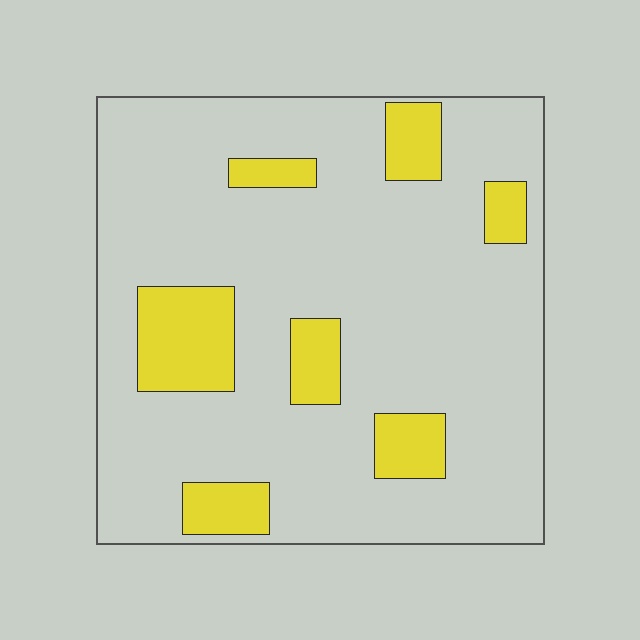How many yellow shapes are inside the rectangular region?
7.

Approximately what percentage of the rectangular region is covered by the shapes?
Approximately 15%.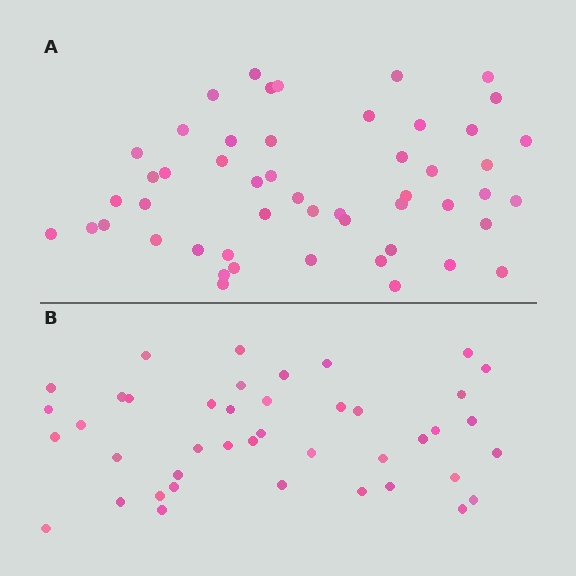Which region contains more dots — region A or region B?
Region A (the top region) has more dots.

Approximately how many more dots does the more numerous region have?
Region A has roughly 8 or so more dots than region B.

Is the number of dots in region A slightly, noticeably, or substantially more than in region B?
Region A has only slightly more — the two regions are fairly close. The ratio is roughly 1.2 to 1.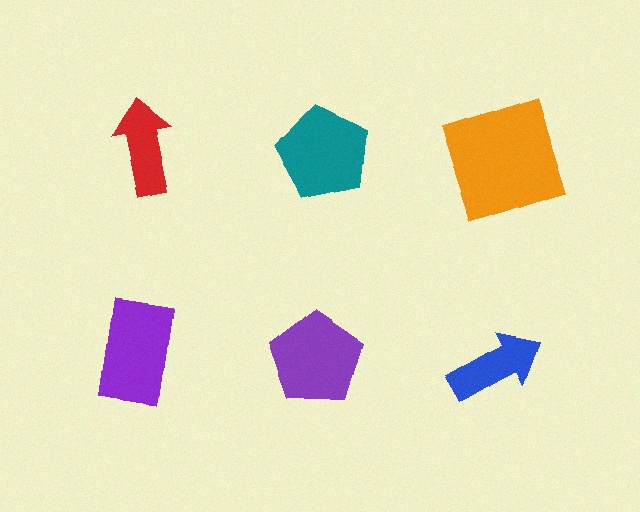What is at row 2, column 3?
A blue arrow.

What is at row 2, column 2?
A purple pentagon.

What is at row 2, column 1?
A purple rectangle.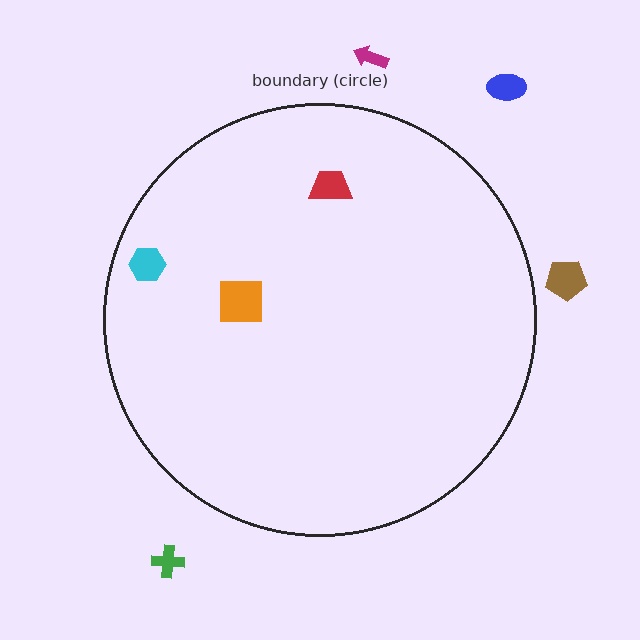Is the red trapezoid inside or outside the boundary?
Inside.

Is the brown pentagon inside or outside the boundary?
Outside.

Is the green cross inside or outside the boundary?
Outside.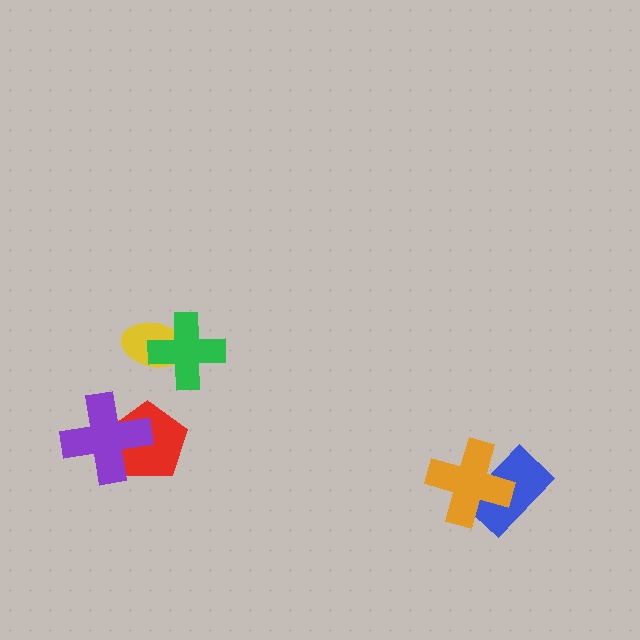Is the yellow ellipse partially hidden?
Yes, it is partially covered by another shape.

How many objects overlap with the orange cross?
1 object overlaps with the orange cross.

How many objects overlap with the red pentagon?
1 object overlaps with the red pentagon.